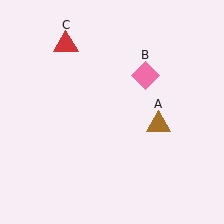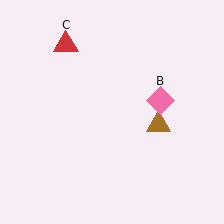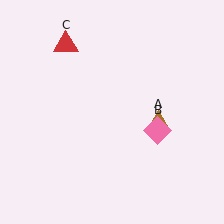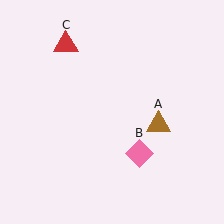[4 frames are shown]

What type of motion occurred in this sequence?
The pink diamond (object B) rotated clockwise around the center of the scene.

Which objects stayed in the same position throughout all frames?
Brown triangle (object A) and red triangle (object C) remained stationary.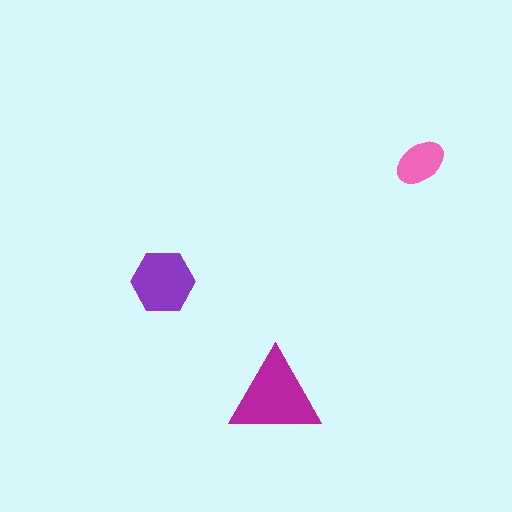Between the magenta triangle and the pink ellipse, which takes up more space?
The magenta triangle.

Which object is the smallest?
The pink ellipse.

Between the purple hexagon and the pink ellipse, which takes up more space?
The purple hexagon.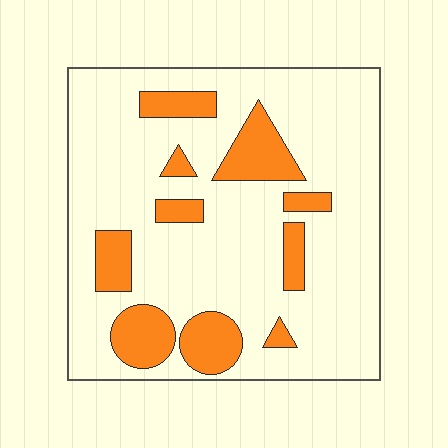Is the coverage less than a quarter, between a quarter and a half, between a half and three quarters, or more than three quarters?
Less than a quarter.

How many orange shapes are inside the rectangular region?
10.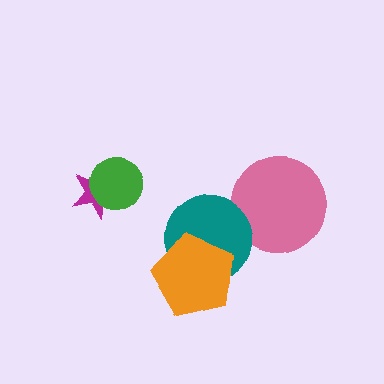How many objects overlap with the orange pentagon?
1 object overlaps with the orange pentagon.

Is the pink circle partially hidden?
Yes, it is partially covered by another shape.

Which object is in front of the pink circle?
The teal circle is in front of the pink circle.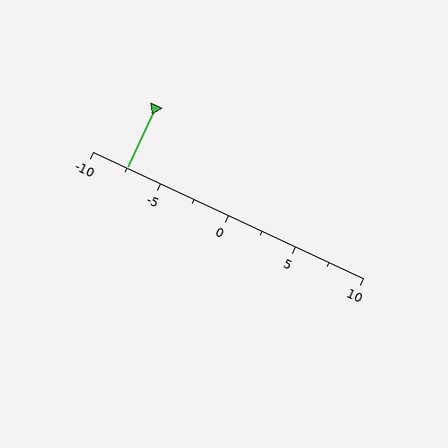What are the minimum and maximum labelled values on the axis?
The axis runs from -10 to 10.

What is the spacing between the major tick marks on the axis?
The major ticks are spaced 5 apart.